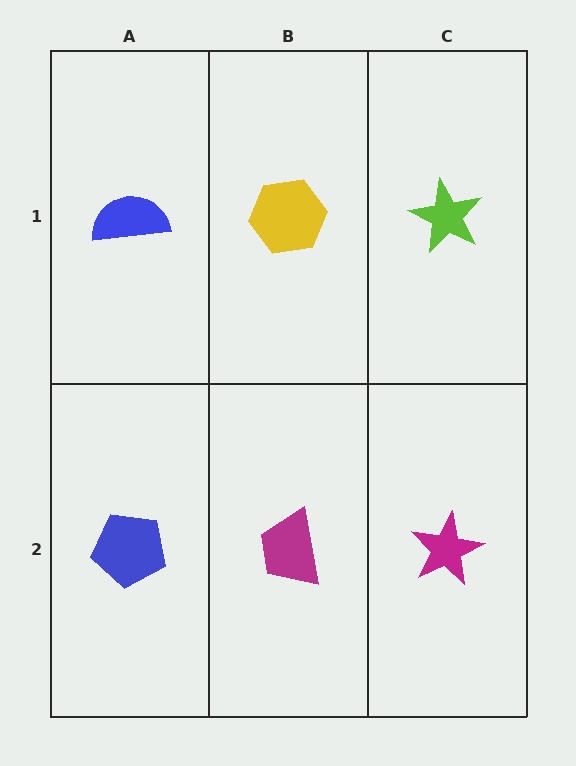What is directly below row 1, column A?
A blue pentagon.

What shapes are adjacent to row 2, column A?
A blue semicircle (row 1, column A), a magenta trapezoid (row 2, column B).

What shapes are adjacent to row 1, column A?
A blue pentagon (row 2, column A), a yellow hexagon (row 1, column B).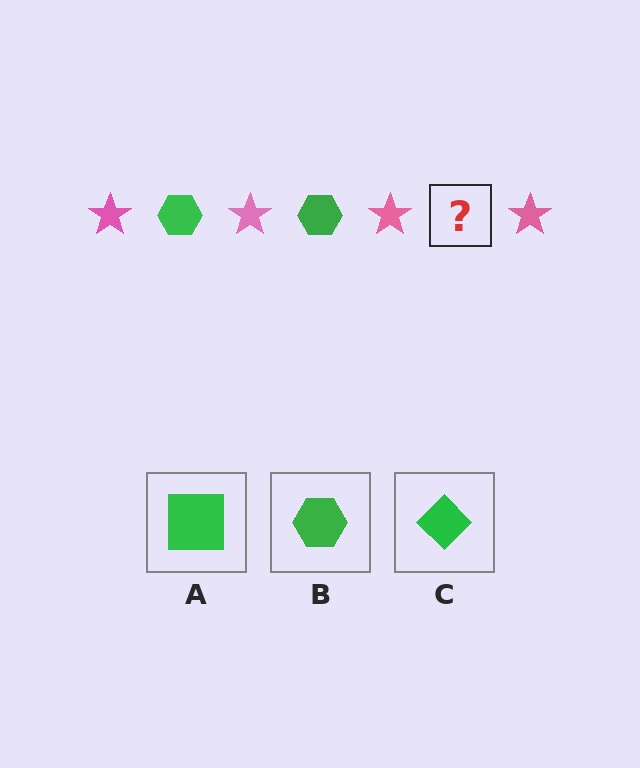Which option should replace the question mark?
Option B.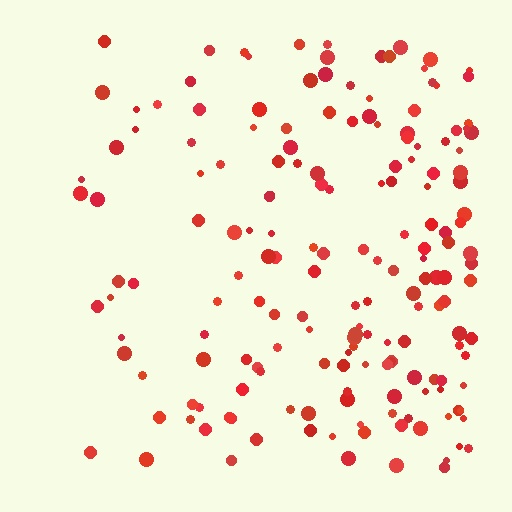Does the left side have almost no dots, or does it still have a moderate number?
Still a moderate number, just noticeably fewer than the right.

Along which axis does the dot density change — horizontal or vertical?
Horizontal.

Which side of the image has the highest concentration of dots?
The right.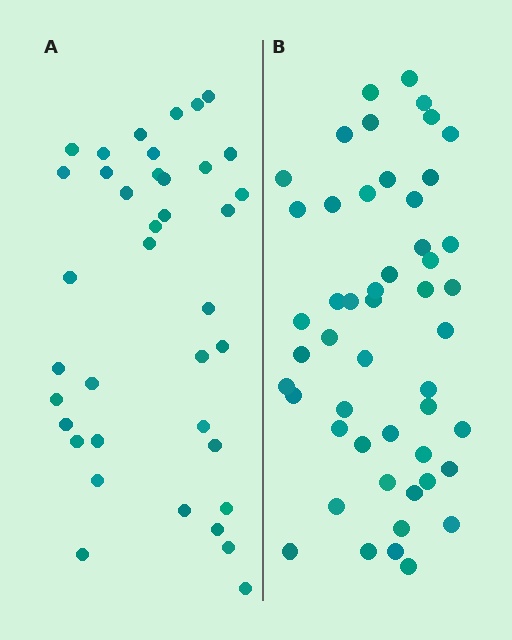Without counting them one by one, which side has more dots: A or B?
Region B (the right region) has more dots.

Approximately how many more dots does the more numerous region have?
Region B has roughly 12 or so more dots than region A.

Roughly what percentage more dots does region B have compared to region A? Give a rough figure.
About 30% more.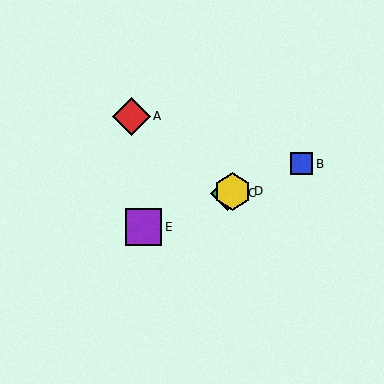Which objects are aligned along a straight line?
Objects B, C, D, E are aligned along a straight line.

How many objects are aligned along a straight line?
4 objects (B, C, D, E) are aligned along a straight line.